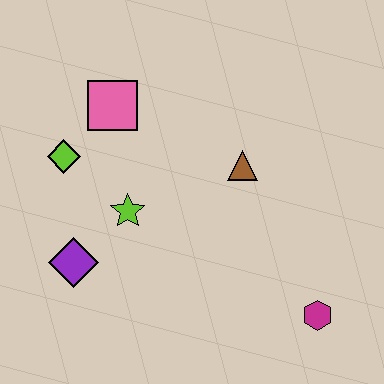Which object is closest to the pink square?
The lime diamond is closest to the pink square.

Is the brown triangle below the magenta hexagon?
No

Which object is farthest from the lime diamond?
The magenta hexagon is farthest from the lime diamond.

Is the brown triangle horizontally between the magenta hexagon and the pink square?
Yes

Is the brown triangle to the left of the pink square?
No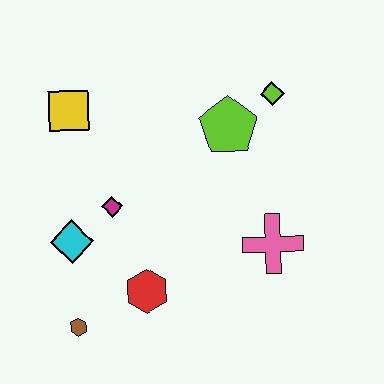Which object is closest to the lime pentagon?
The lime diamond is closest to the lime pentagon.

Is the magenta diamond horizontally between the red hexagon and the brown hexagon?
Yes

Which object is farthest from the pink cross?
The yellow square is farthest from the pink cross.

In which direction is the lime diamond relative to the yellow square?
The lime diamond is to the right of the yellow square.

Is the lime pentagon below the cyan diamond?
No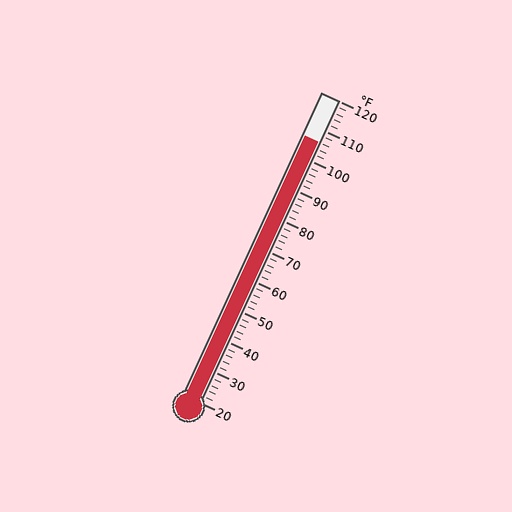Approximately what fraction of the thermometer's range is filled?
The thermometer is filled to approximately 85% of its range.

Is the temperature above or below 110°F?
The temperature is below 110°F.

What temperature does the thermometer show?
The thermometer shows approximately 106°F.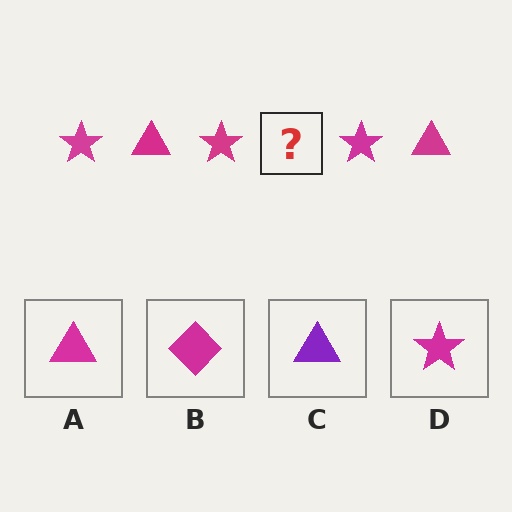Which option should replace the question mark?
Option A.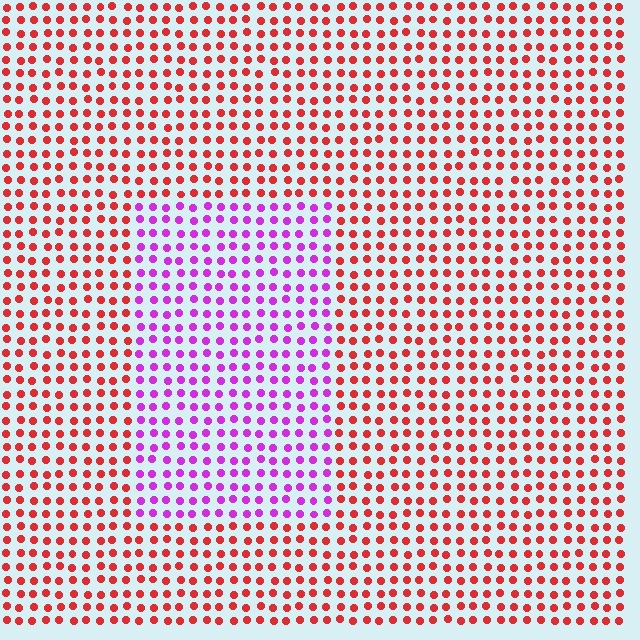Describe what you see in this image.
The image is filled with small red elements in a uniform arrangement. A rectangle-shaped region is visible where the elements are tinted to a slightly different hue, forming a subtle color boundary.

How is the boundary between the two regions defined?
The boundary is defined purely by a slight shift in hue (about 61 degrees). Spacing, size, and orientation are identical on both sides.